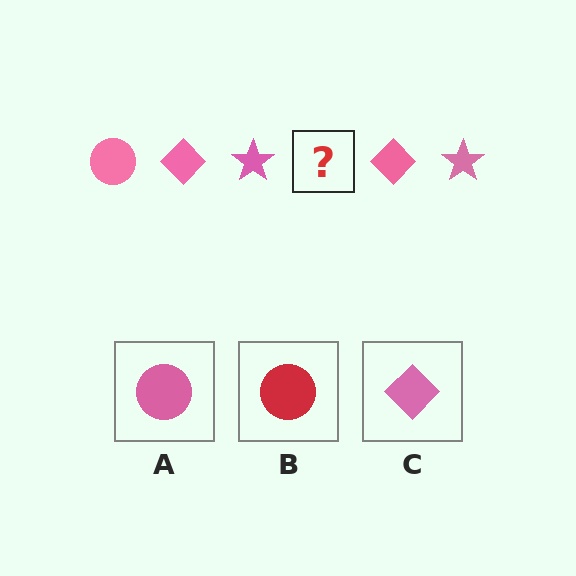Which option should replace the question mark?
Option A.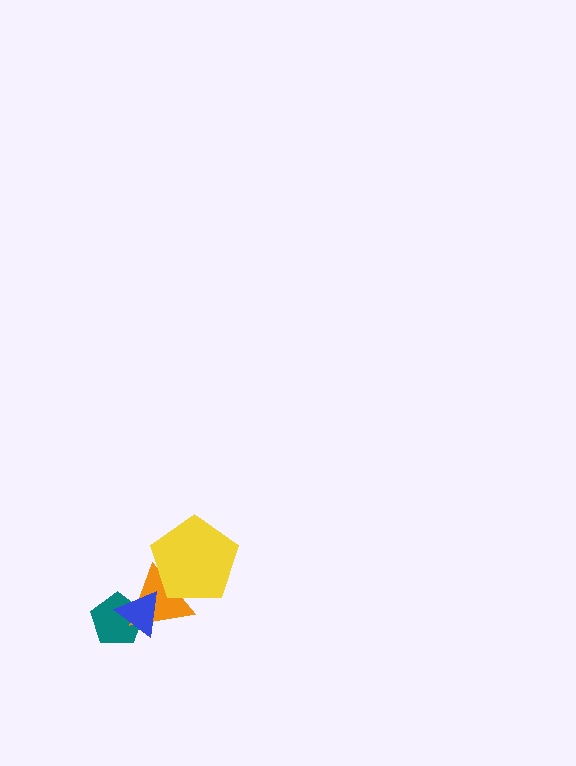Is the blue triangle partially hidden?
No, no other shape covers it.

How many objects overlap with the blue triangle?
2 objects overlap with the blue triangle.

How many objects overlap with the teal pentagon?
2 objects overlap with the teal pentagon.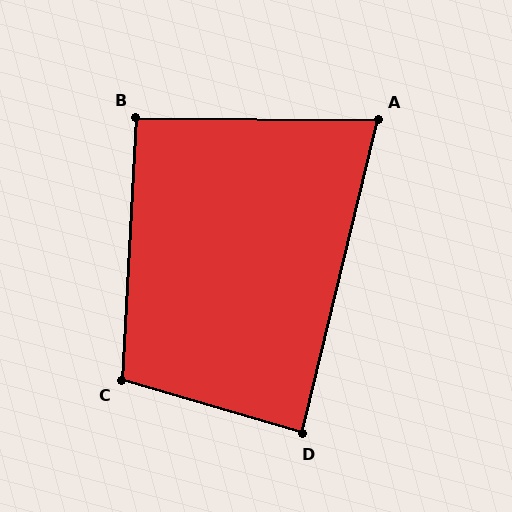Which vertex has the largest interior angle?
C, at approximately 103 degrees.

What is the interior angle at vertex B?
Approximately 93 degrees (approximately right).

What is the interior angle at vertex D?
Approximately 87 degrees (approximately right).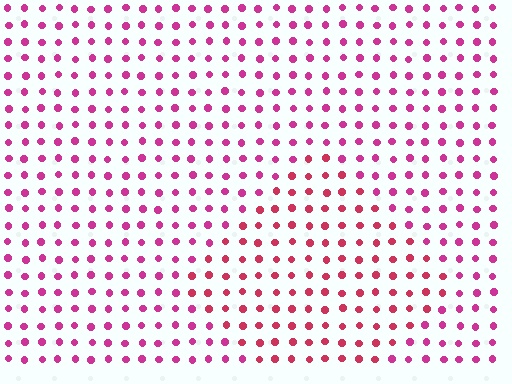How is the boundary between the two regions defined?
The boundary is defined purely by a slight shift in hue (about 24 degrees). Spacing, size, and orientation are identical on both sides.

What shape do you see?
I see a diamond.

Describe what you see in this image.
The image is filled with small magenta elements in a uniform arrangement. A diamond-shaped region is visible where the elements are tinted to a slightly different hue, forming a subtle color boundary.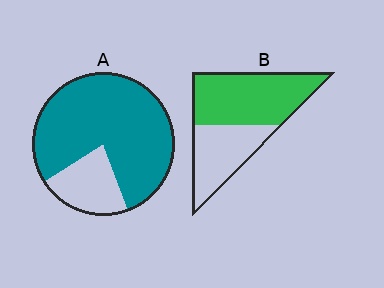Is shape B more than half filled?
Yes.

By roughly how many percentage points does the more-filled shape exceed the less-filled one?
By roughly 20 percentage points (A over B).